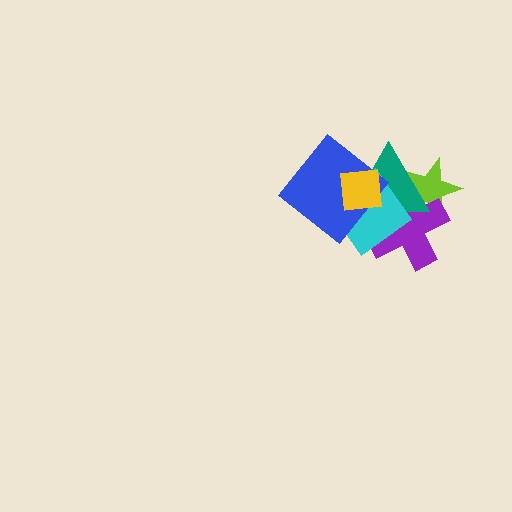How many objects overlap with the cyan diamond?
5 objects overlap with the cyan diamond.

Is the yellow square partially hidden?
No, no other shape covers it.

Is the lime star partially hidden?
Yes, it is partially covered by another shape.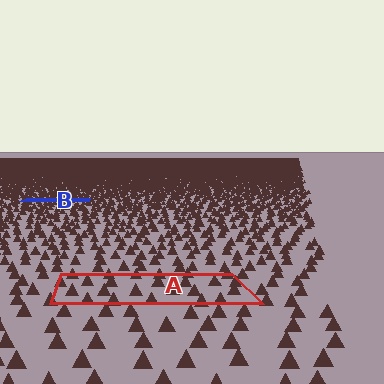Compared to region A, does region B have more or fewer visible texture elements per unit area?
Region B has more texture elements per unit area — they are packed more densely because it is farther away.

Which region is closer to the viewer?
Region A is closer. The texture elements there are larger and more spread out.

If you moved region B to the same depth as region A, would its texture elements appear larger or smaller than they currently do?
They would appear larger. At a closer depth, the same texture elements are projected at a bigger on-screen size.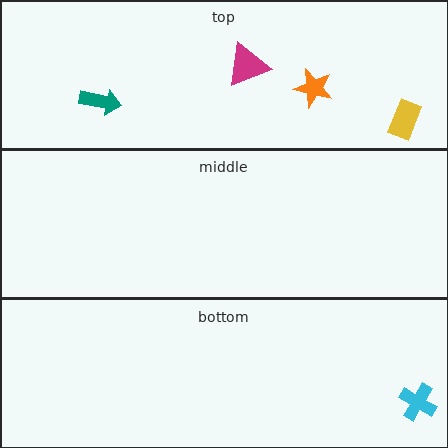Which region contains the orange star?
The top region.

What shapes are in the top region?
The teal arrow, the orange star, the yellow rectangle, the magenta triangle.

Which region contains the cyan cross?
The bottom region.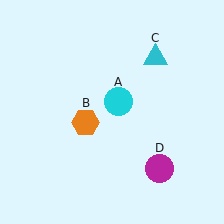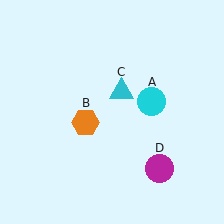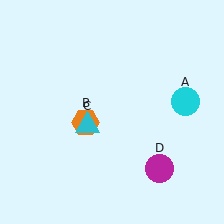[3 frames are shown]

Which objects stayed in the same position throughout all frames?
Orange hexagon (object B) and magenta circle (object D) remained stationary.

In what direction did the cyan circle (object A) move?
The cyan circle (object A) moved right.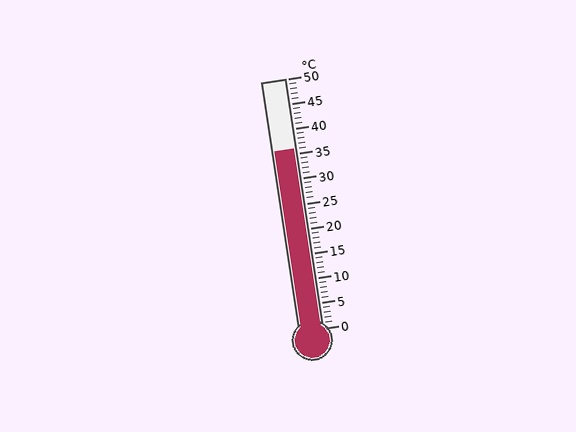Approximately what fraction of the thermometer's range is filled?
The thermometer is filled to approximately 70% of its range.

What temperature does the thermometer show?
The thermometer shows approximately 36°C.